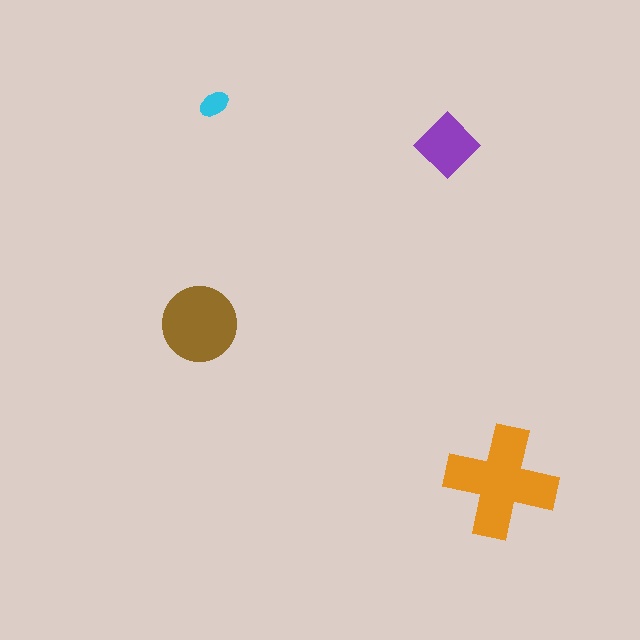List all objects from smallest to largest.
The cyan ellipse, the purple diamond, the brown circle, the orange cross.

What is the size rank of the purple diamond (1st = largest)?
3rd.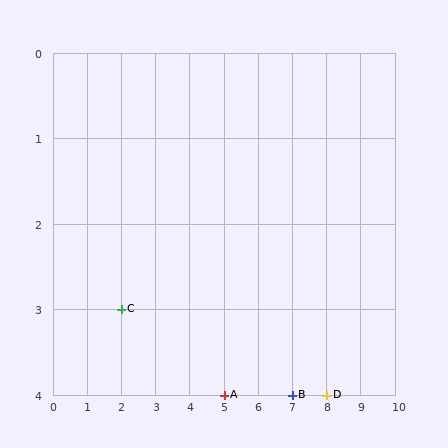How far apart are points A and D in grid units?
Points A and D are 3 columns apart.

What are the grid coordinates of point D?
Point D is at grid coordinates (8, 4).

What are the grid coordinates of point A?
Point A is at grid coordinates (5, 4).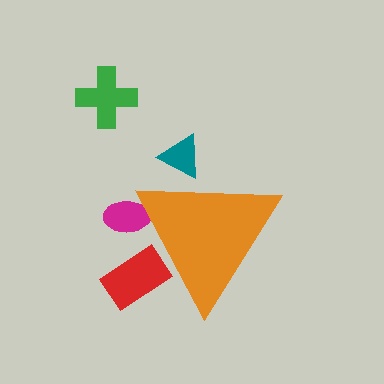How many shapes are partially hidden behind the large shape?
3 shapes are partially hidden.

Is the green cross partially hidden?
No, the green cross is fully visible.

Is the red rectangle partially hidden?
Yes, the red rectangle is partially hidden behind the orange triangle.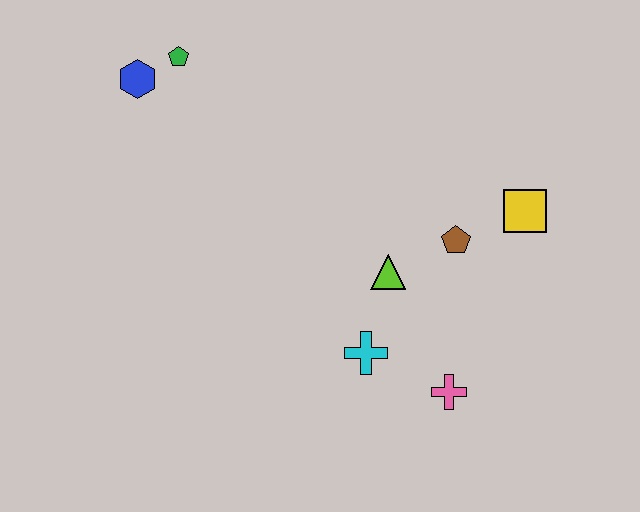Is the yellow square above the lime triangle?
Yes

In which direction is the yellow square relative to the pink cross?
The yellow square is above the pink cross.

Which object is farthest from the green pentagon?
The pink cross is farthest from the green pentagon.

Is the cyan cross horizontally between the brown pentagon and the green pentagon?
Yes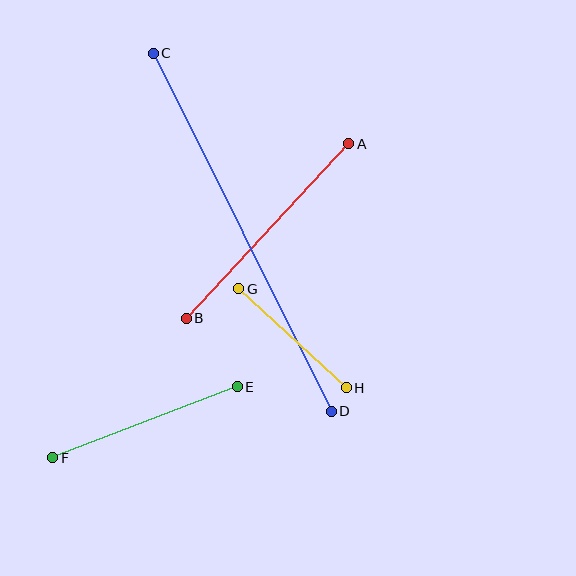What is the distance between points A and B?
The distance is approximately 238 pixels.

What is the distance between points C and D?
The distance is approximately 400 pixels.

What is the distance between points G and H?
The distance is approximately 146 pixels.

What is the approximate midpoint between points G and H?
The midpoint is at approximately (292, 338) pixels.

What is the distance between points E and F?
The distance is approximately 197 pixels.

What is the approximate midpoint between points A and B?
The midpoint is at approximately (267, 231) pixels.